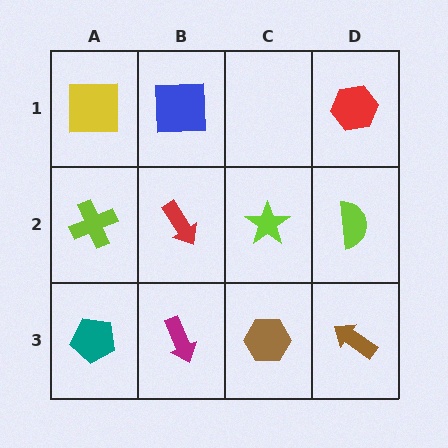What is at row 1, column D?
A red hexagon.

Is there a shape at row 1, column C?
No, that cell is empty.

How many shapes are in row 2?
4 shapes.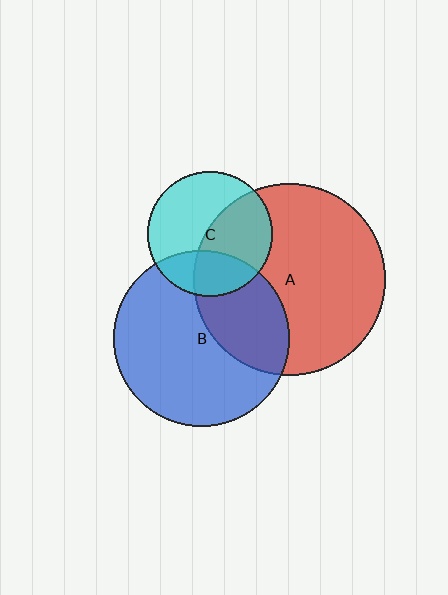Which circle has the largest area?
Circle A (red).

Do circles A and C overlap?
Yes.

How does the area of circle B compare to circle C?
Approximately 2.0 times.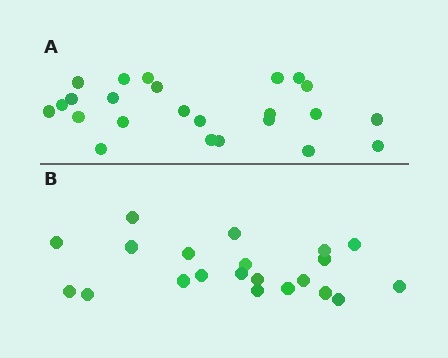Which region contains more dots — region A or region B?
Region A (the top region) has more dots.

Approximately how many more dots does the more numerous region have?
Region A has just a few more — roughly 2 or 3 more dots than region B.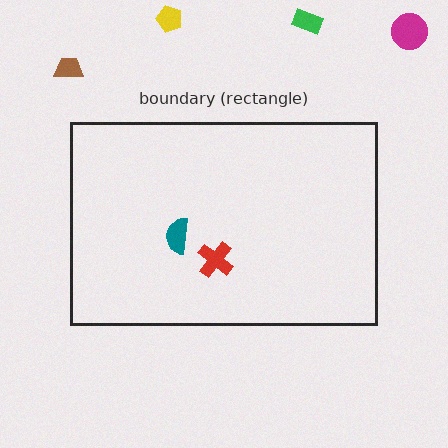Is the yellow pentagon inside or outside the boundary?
Outside.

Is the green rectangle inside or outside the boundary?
Outside.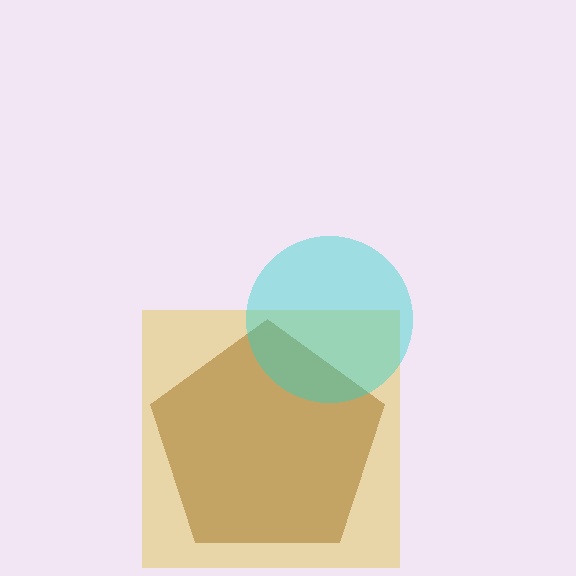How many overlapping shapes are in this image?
There are 3 overlapping shapes in the image.